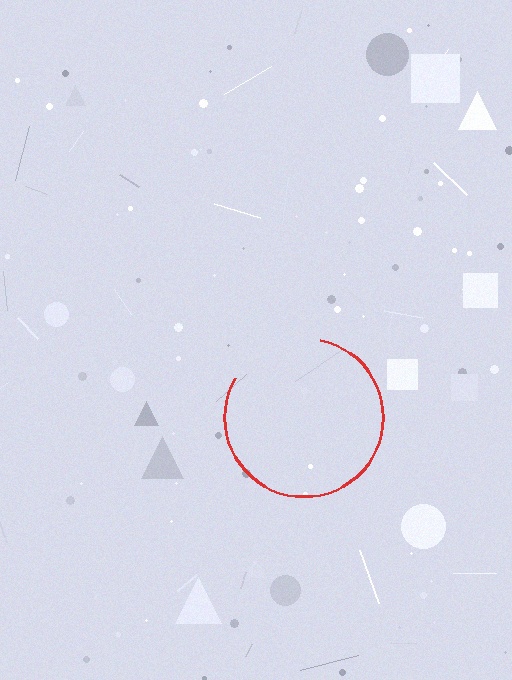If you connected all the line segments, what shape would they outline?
They would outline a circle.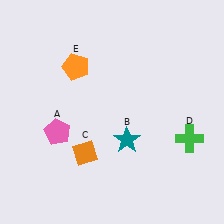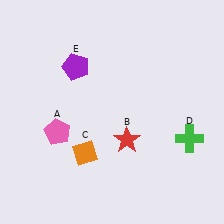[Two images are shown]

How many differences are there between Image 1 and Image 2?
There are 2 differences between the two images.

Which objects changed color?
B changed from teal to red. E changed from orange to purple.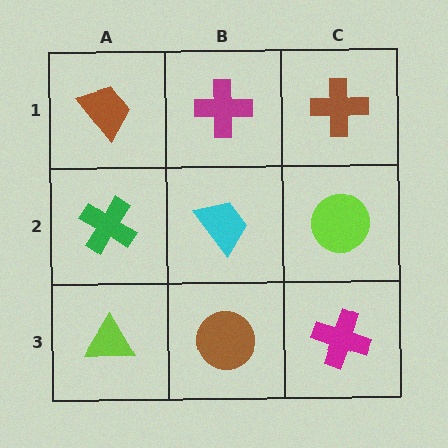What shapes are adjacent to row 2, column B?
A magenta cross (row 1, column B), a brown circle (row 3, column B), a green cross (row 2, column A), a lime circle (row 2, column C).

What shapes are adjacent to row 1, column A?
A green cross (row 2, column A), a magenta cross (row 1, column B).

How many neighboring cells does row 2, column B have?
4.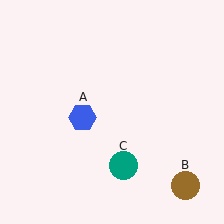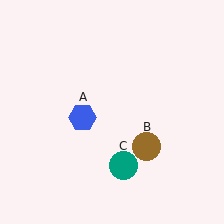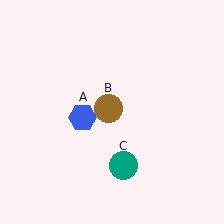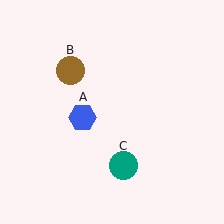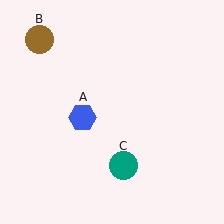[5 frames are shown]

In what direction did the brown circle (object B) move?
The brown circle (object B) moved up and to the left.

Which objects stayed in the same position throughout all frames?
Blue hexagon (object A) and teal circle (object C) remained stationary.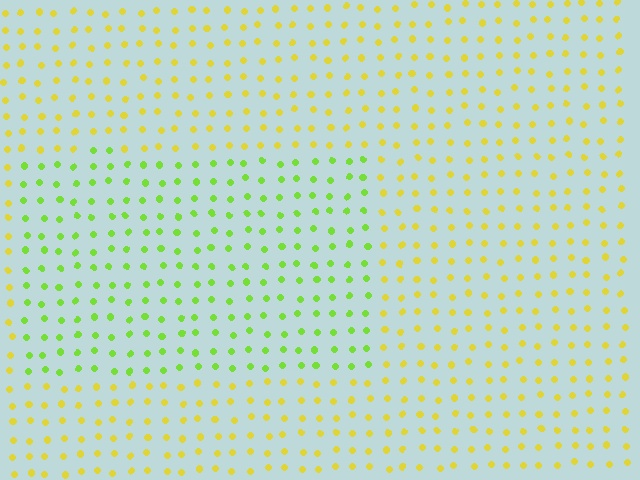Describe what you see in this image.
The image is filled with small yellow elements in a uniform arrangement. A rectangle-shaped region is visible where the elements are tinted to a slightly different hue, forming a subtle color boundary.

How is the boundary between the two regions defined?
The boundary is defined purely by a slight shift in hue (about 41 degrees). Spacing, size, and orientation are identical on both sides.